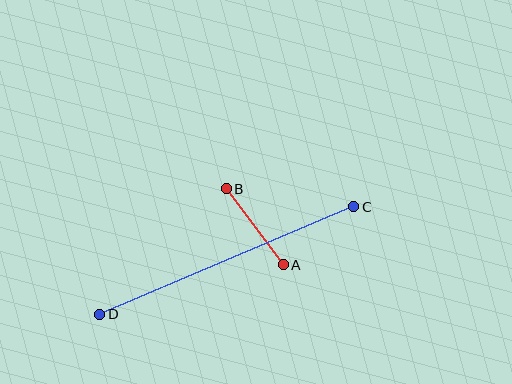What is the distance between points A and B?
The distance is approximately 95 pixels.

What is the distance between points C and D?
The distance is approximately 276 pixels.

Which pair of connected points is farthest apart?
Points C and D are farthest apart.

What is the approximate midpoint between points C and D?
The midpoint is at approximately (227, 260) pixels.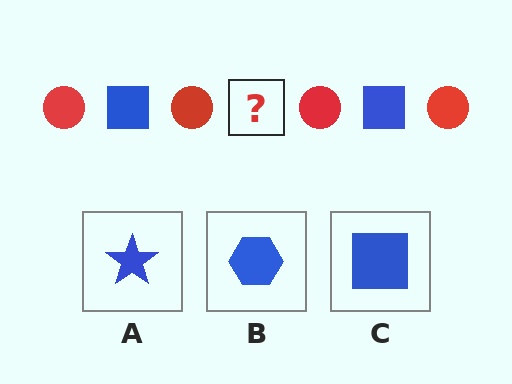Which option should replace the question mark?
Option C.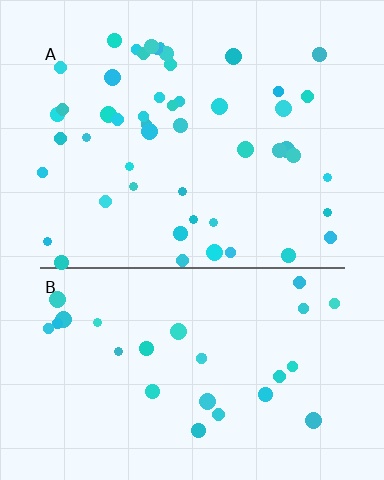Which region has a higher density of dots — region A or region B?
A (the top).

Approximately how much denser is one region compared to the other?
Approximately 1.8× — region A over region B.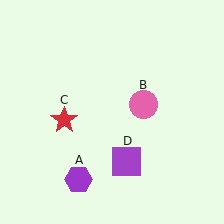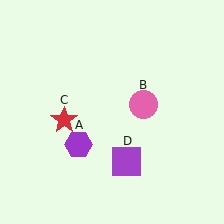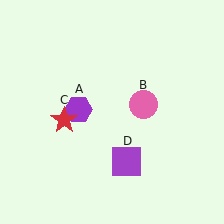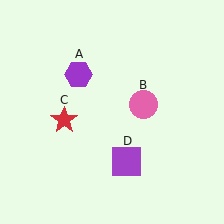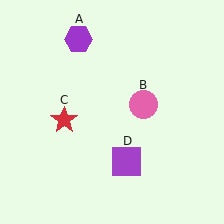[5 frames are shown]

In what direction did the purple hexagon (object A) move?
The purple hexagon (object A) moved up.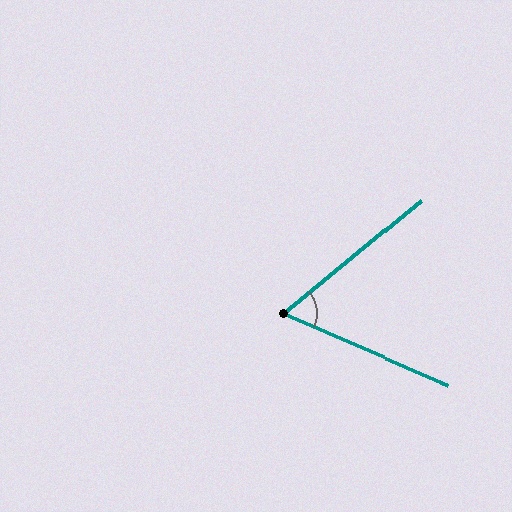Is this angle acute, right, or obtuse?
It is acute.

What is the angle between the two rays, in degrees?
Approximately 63 degrees.